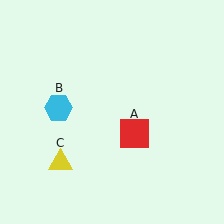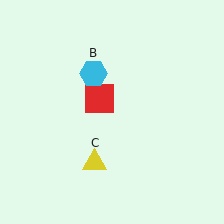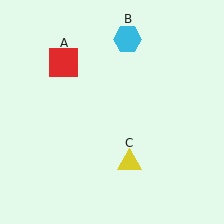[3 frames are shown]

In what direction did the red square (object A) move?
The red square (object A) moved up and to the left.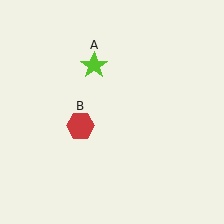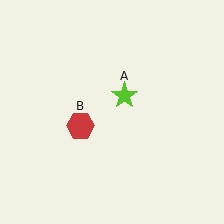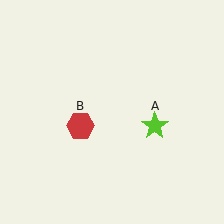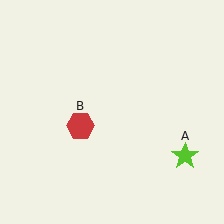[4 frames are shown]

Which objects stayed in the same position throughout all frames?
Red hexagon (object B) remained stationary.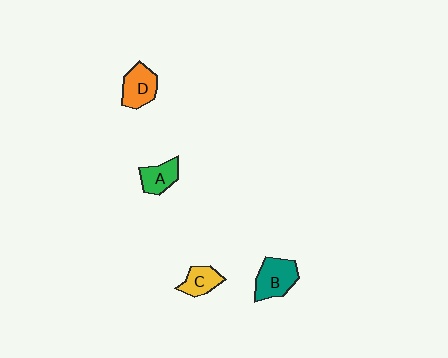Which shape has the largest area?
Shape B (teal).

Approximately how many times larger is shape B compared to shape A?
Approximately 1.4 times.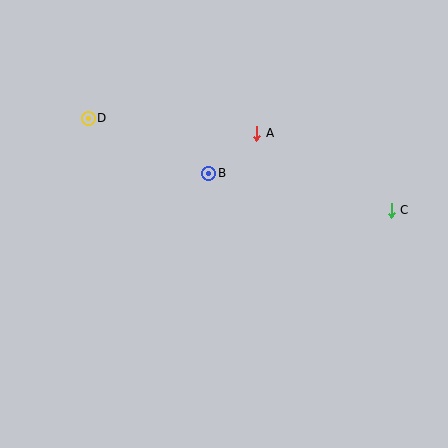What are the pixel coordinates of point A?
Point A is at (257, 133).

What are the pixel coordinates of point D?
Point D is at (88, 118).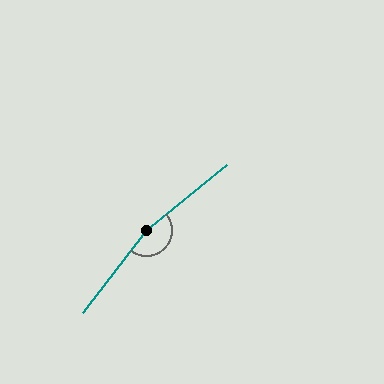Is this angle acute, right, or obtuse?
It is obtuse.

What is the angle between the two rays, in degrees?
Approximately 167 degrees.